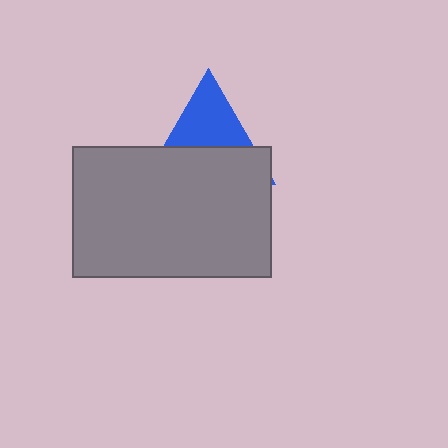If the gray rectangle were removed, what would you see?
You would see the complete blue triangle.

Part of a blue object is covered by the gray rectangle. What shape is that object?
It is a triangle.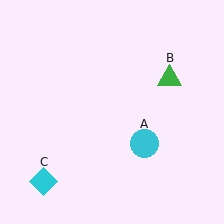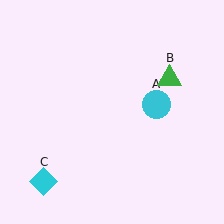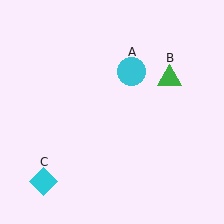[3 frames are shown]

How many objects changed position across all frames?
1 object changed position: cyan circle (object A).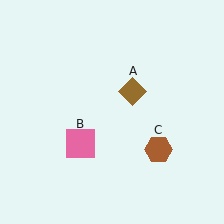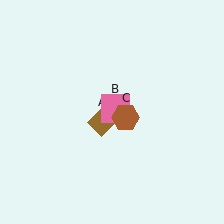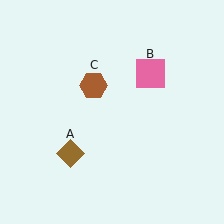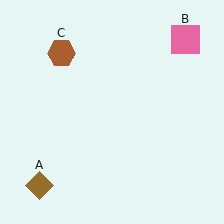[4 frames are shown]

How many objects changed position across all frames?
3 objects changed position: brown diamond (object A), pink square (object B), brown hexagon (object C).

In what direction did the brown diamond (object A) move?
The brown diamond (object A) moved down and to the left.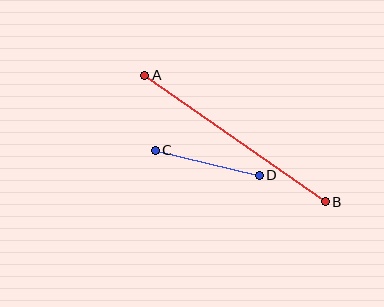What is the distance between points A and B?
The distance is approximately 220 pixels.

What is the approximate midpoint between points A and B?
The midpoint is at approximately (235, 139) pixels.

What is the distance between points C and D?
The distance is approximately 107 pixels.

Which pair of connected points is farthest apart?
Points A and B are farthest apart.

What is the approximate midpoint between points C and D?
The midpoint is at approximately (207, 163) pixels.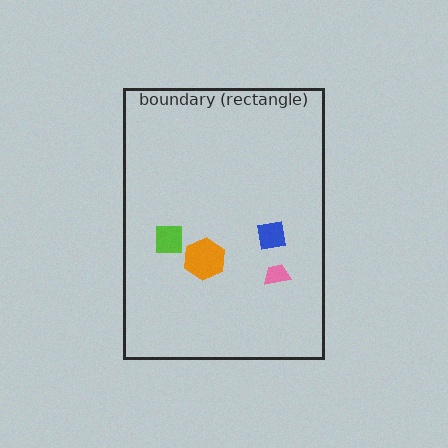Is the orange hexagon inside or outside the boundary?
Inside.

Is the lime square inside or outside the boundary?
Inside.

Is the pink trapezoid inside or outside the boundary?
Inside.